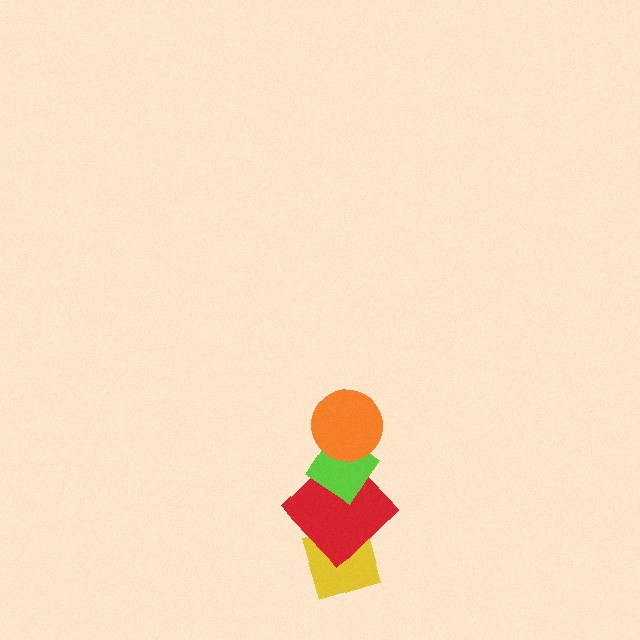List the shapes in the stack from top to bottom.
From top to bottom: the orange circle, the lime diamond, the red diamond, the yellow diamond.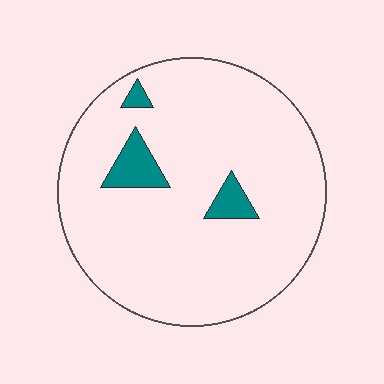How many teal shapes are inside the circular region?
3.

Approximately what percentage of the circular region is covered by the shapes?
Approximately 5%.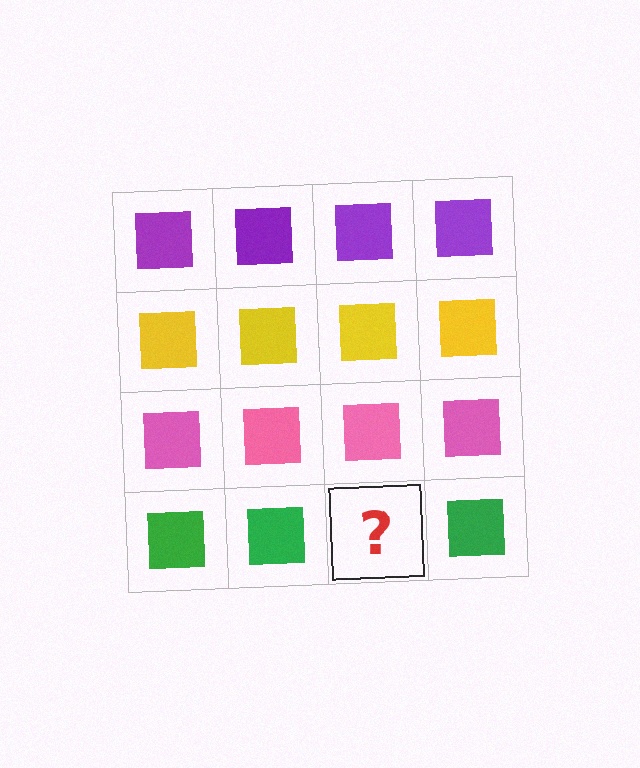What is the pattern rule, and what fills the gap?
The rule is that each row has a consistent color. The gap should be filled with a green square.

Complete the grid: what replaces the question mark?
The question mark should be replaced with a green square.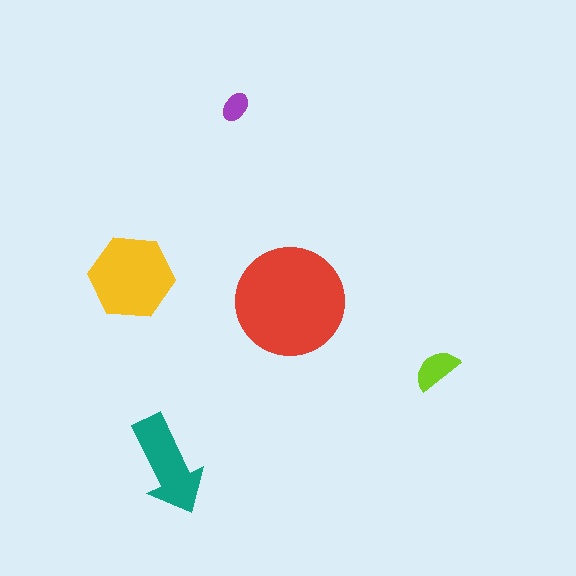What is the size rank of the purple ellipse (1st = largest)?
5th.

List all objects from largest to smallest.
The red circle, the yellow hexagon, the teal arrow, the lime semicircle, the purple ellipse.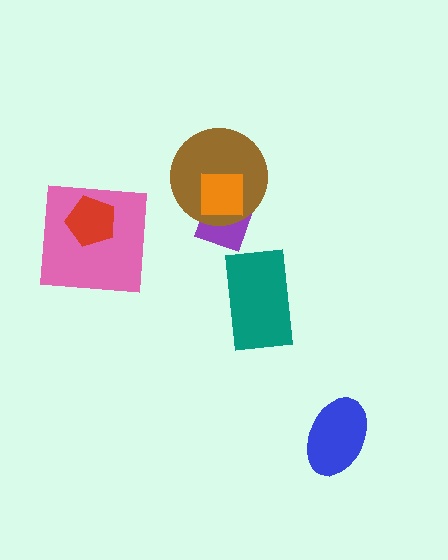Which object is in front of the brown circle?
The orange square is in front of the brown circle.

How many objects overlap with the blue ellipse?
0 objects overlap with the blue ellipse.